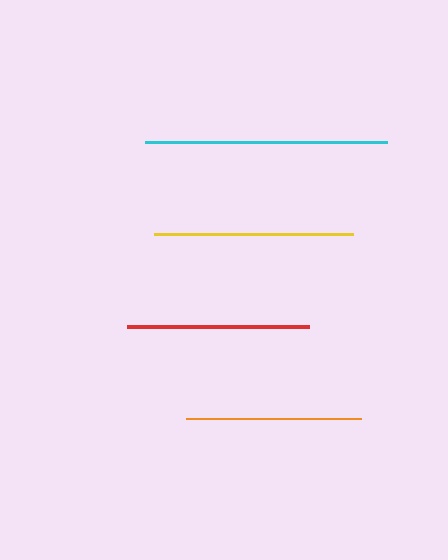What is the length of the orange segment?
The orange segment is approximately 175 pixels long.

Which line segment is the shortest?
The orange line is the shortest at approximately 175 pixels.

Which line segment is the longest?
The cyan line is the longest at approximately 242 pixels.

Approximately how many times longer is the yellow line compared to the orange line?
The yellow line is approximately 1.1 times the length of the orange line.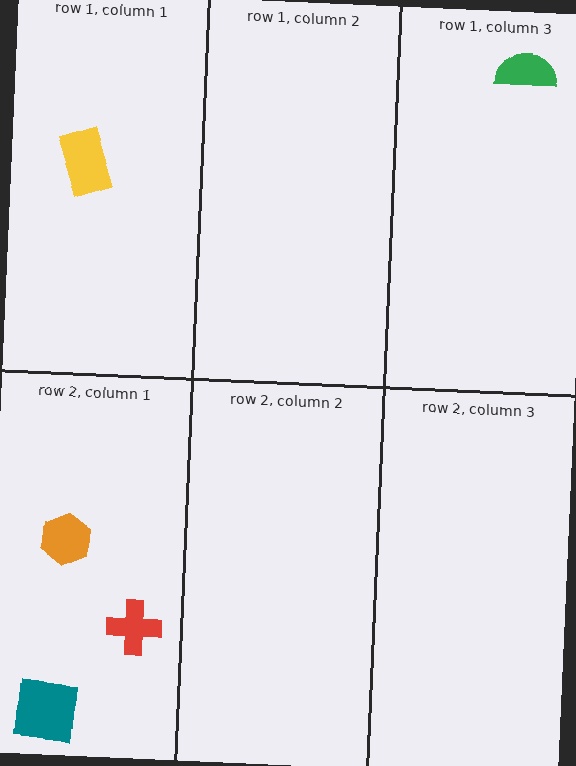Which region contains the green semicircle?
The row 1, column 3 region.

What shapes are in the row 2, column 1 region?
The orange hexagon, the teal square, the red cross.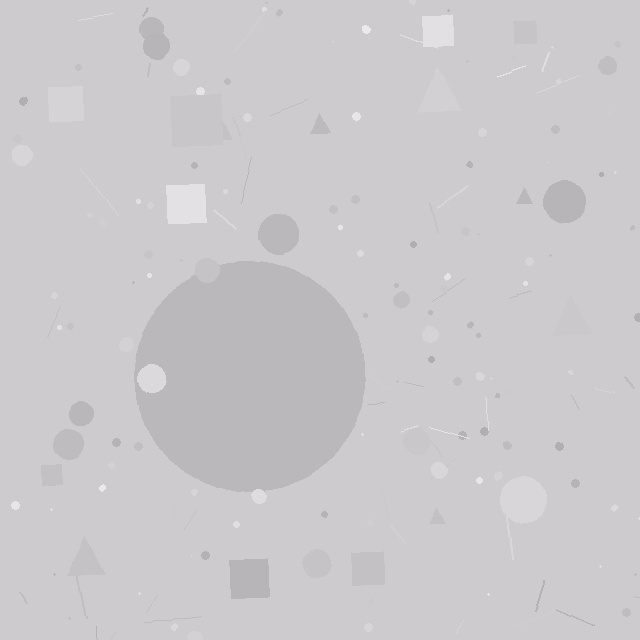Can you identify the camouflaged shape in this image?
The camouflaged shape is a circle.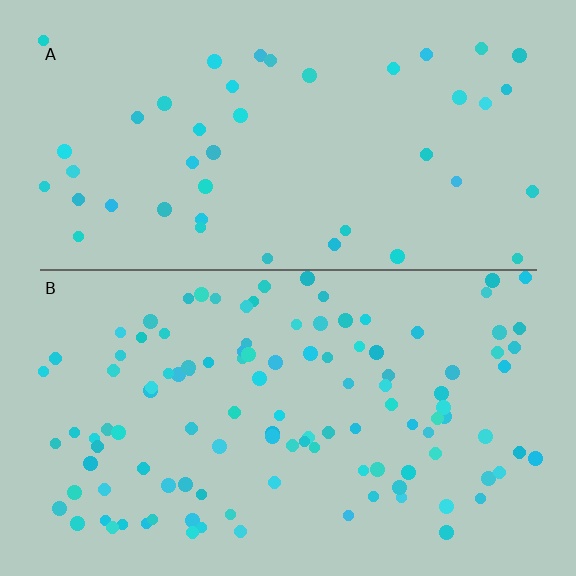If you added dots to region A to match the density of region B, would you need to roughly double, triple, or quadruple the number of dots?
Approximately double.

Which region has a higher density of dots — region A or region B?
B (the bottom).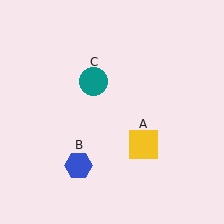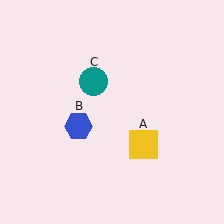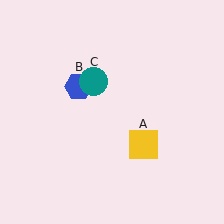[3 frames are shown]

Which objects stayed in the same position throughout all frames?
Yellow square (object A) and teal circle (object C) remained stationary.